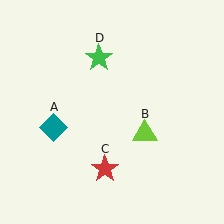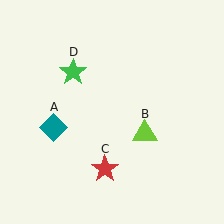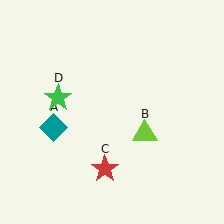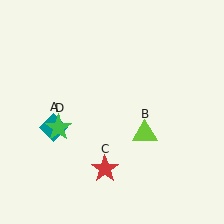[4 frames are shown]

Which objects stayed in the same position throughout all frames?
Teal diamond (object A) and lime triangle (object B) and red star (object C) remained stationary.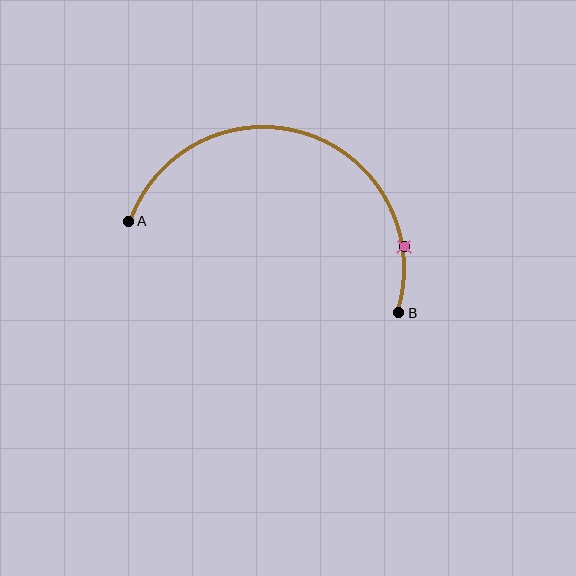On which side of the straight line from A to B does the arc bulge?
The arc bulges above the straight line connecting A and B.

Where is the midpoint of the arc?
The arc midpoint is the point on the curve farthest from the straight line joining A and B. It sits above that line.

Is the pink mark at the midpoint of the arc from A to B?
No. The pink mark lies on the arc but is closer to endpoint B. The arc midpoint would be at the point on the curve equidistant along the arc from both A and B.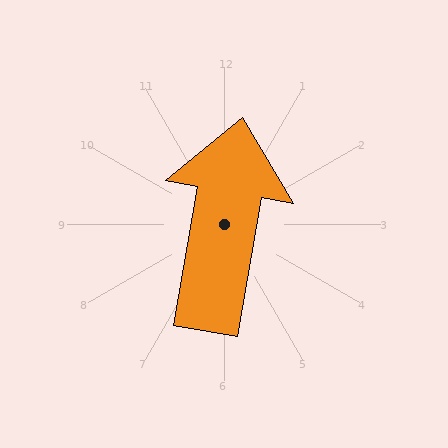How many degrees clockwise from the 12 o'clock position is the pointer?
Approximately 10 degrees.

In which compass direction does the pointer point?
North.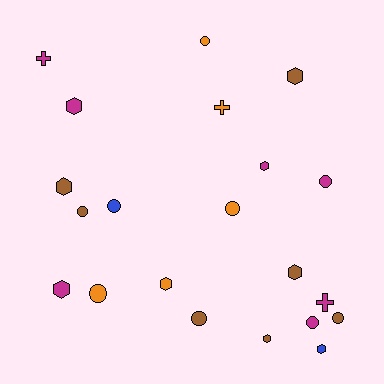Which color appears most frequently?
Brown, with 7 objects.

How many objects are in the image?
There are 21 objects.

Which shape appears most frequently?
Circle, with 9 objects.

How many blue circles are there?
There is 1 blue circle.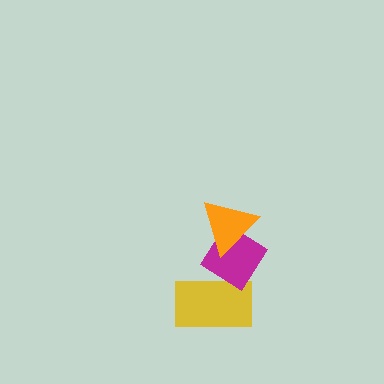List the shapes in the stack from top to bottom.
From top to bottom: the orange triangle, the magenta diamond, the yellow rectangle.